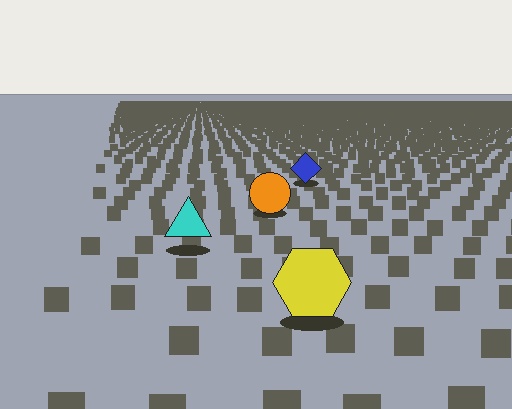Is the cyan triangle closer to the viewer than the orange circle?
Yes. The cyan triangle is closer — you can tell from the texture gradient: the ground texture is coarser near it.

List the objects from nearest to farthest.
From nearest to farthest: the yellow hexagon, the cyan triangle, the orange circle, the blue diamond.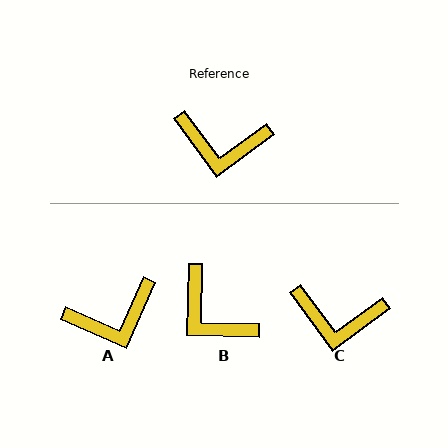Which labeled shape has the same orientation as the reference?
C.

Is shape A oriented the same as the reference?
No, it is off by about 30 degrees.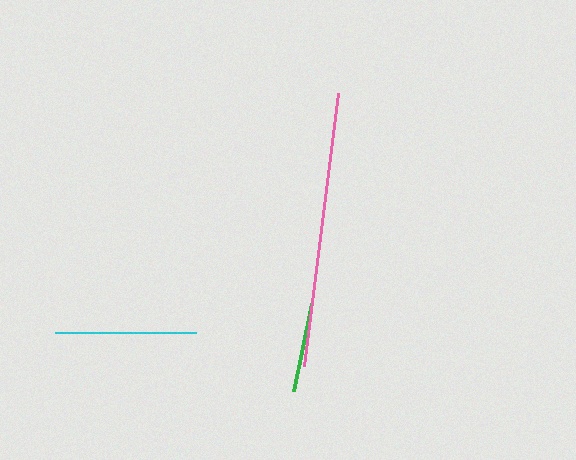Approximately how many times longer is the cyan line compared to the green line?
The cyan line is approximately 1.6 times the length of the green line.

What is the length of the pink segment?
The pink segment is approximately 275 pixels long.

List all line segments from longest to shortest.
From longest to shortest: pink, cyan, green.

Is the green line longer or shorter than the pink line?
The pink line is longer than the green line.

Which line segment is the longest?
The pink line is the longest at approximately 275 pixels.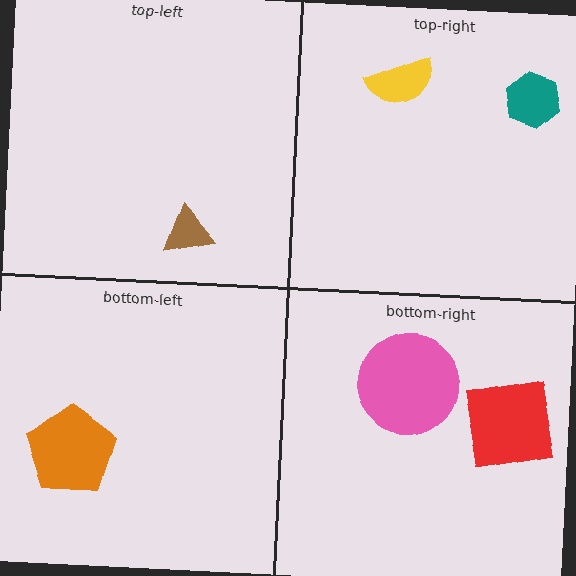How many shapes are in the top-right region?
2.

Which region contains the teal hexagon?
The top-right region.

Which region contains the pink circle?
The bottom-right region.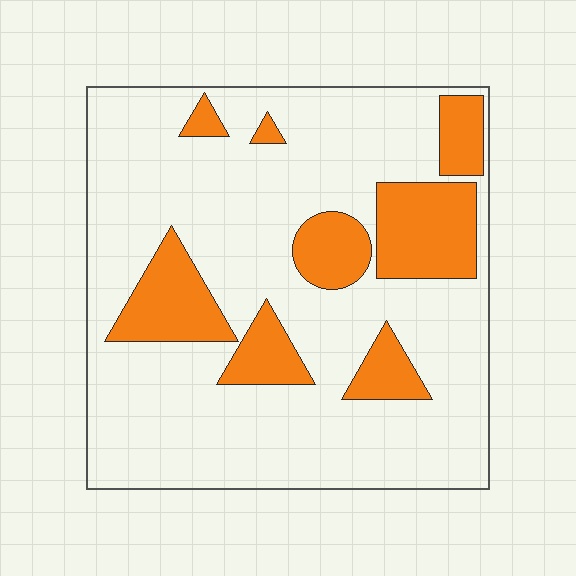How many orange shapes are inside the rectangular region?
8.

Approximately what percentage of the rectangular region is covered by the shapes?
Approximately 20%.